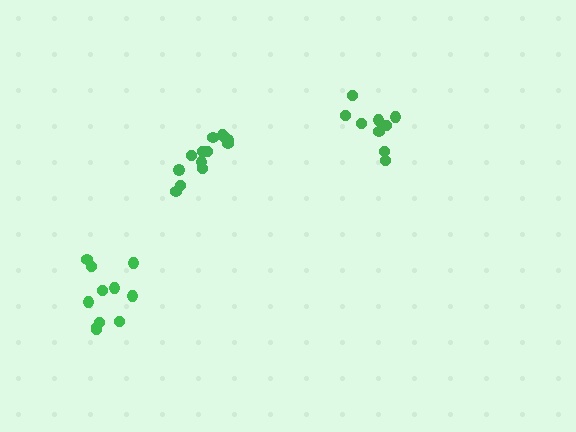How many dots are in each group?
Group 1: 9 dots, Group 2: 13 dots, Group 3: 11 dots (33 total).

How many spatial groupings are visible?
There are 3 spatial groupings.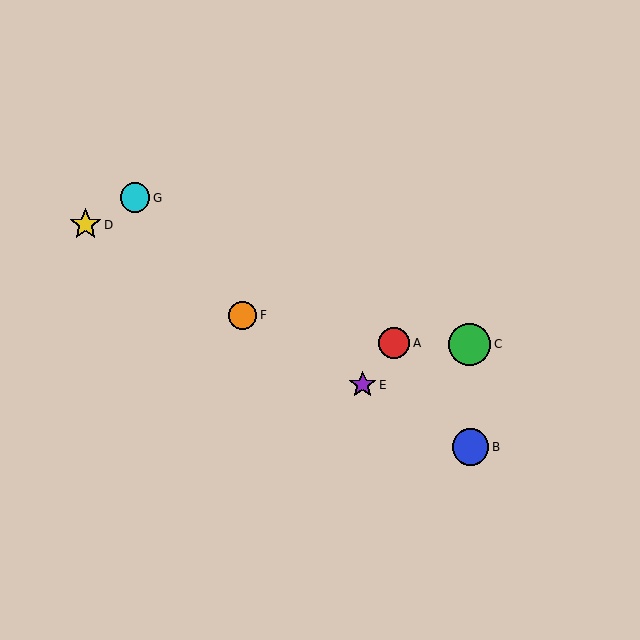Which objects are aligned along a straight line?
Objects B, D, E, F are aligned along a straight line.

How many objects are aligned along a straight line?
4 objects (B, D, E, F) are aligned along a straight line.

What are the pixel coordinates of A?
Object A is at (394, 343).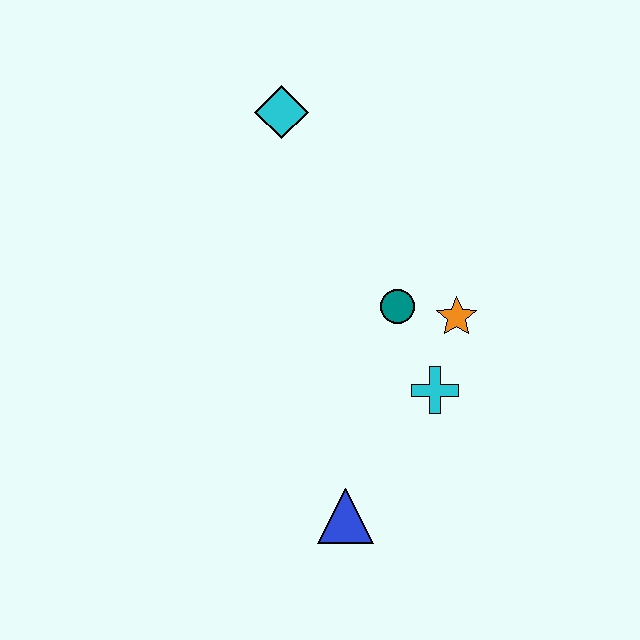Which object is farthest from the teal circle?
The cyan diamond is farthest from the teal circle.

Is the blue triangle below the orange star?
Yes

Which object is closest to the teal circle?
The orange star is closest to the teal circle.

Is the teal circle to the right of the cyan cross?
No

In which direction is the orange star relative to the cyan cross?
The orange star is above the cyan cross.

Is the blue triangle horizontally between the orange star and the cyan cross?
No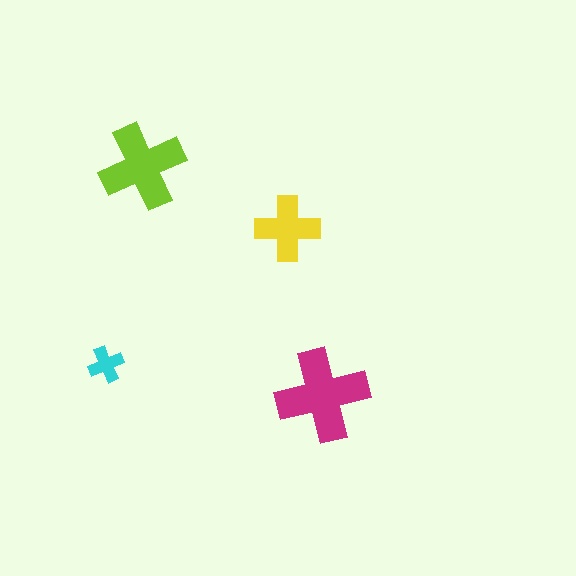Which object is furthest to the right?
The magenta cross is rightmost.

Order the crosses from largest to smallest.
the magenta one, the lime one, the yellow one, the cyan one.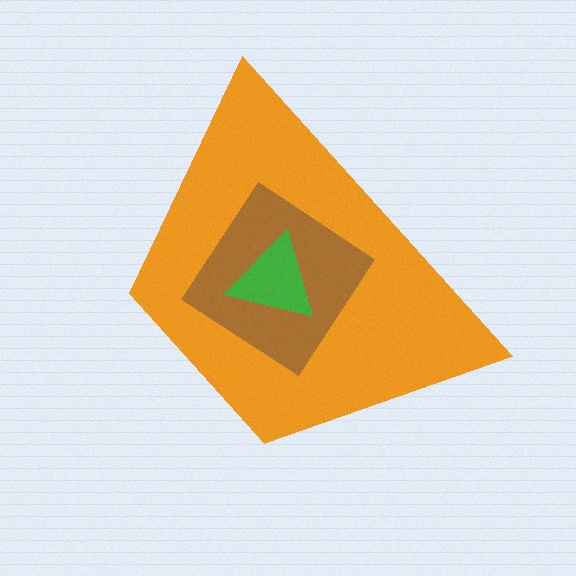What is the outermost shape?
The orange trapezoid.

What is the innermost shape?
The green triangle.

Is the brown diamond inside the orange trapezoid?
Yes.